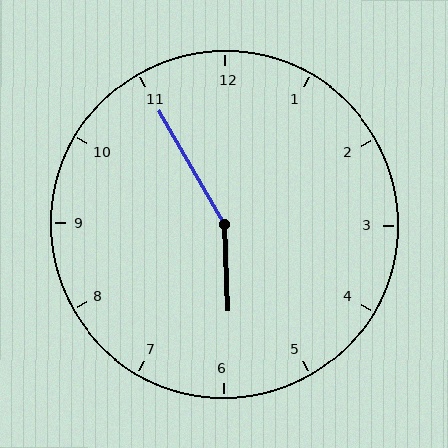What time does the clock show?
5:55.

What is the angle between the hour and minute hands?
Approximately 152 degrees.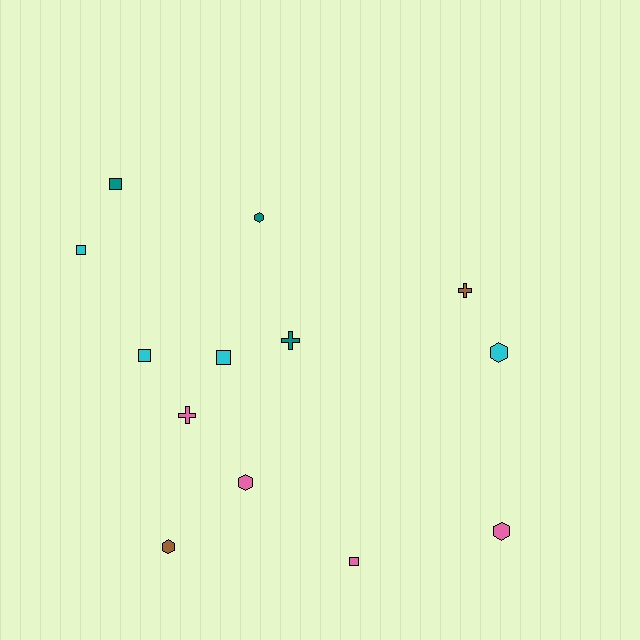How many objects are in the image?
There are 13 objects.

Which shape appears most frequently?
Square, with 5 objects.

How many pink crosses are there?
There is 1 pink cross.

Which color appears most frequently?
Pink, with 4 objects.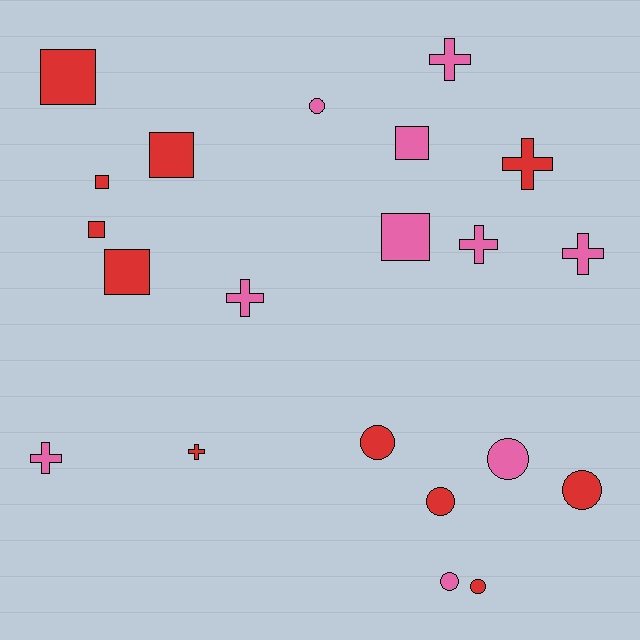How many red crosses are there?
There are 2 red crosses.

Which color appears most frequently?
Red, with 11 objects.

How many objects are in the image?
There are 21 objects.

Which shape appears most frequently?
Circle, with 7 objects.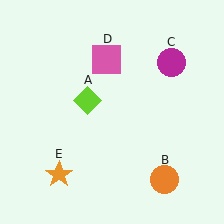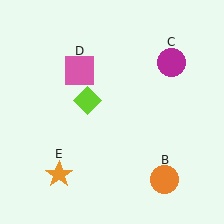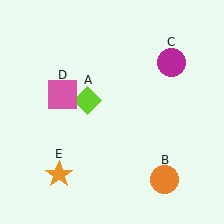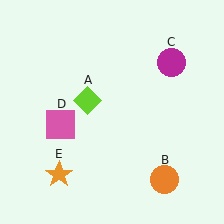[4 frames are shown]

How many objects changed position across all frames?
1 object changed position: pink square (object D).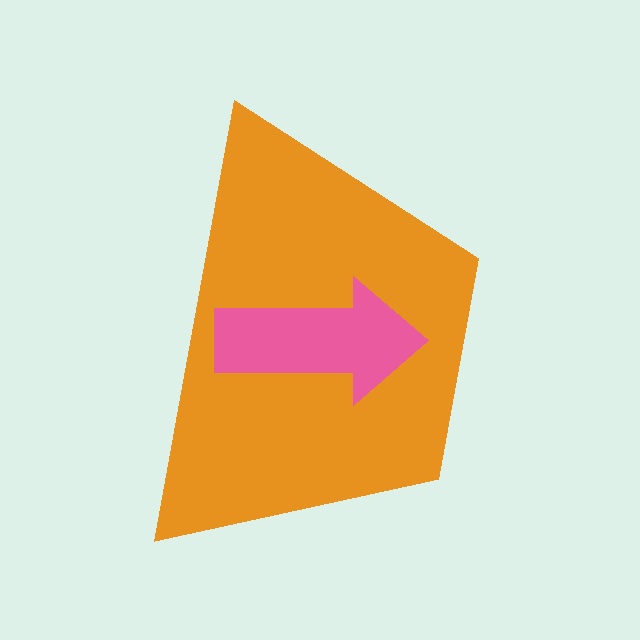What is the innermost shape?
The pink arrow.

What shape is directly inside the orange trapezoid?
The pink arrow.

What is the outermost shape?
The orange trapezoid.